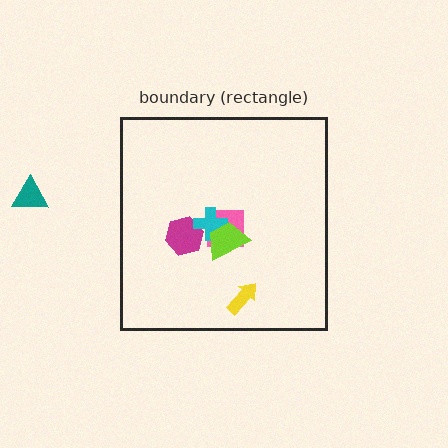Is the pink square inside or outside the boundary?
Inside.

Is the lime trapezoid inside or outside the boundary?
Inside.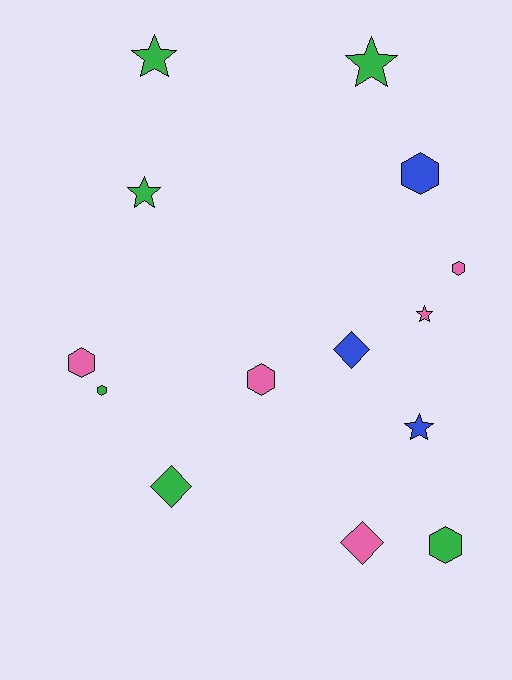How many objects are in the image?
There are 14 objects.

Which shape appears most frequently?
Hexagon, with 6 objects.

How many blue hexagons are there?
There is 1 blue hexagon.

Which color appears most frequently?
Green, with 6 objects.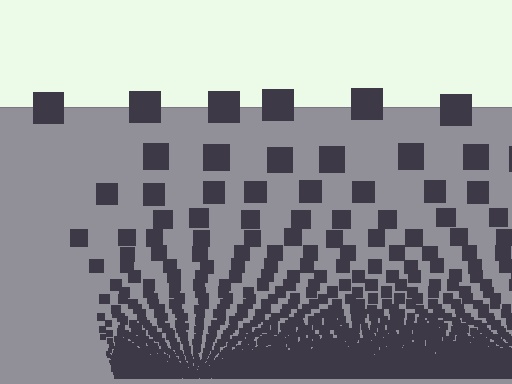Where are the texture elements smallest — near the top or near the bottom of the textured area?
Near the bottom.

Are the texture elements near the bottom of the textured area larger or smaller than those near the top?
Smaller. The gradient is inverted — elements near the bottom are smaller and denser.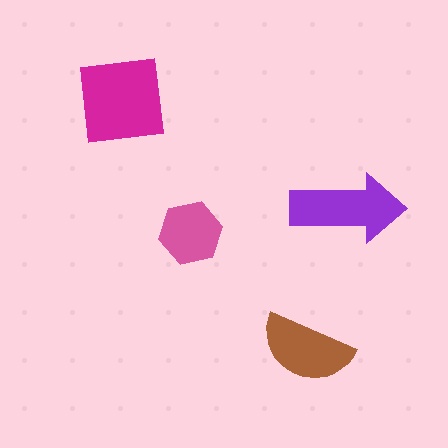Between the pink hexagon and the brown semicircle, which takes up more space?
The brown semicircle.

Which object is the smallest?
The pink hexagon.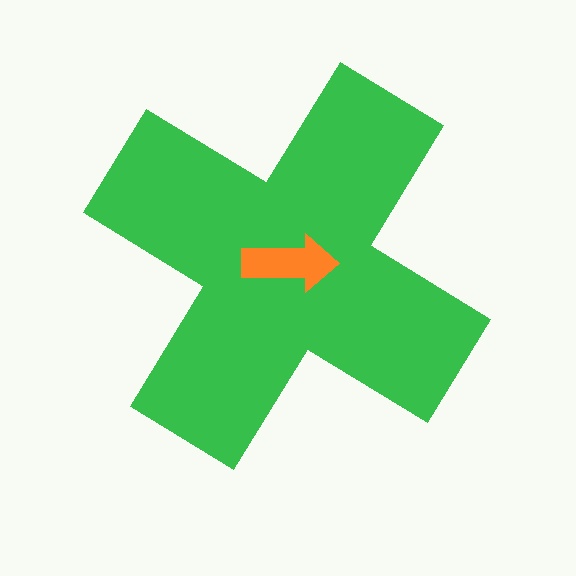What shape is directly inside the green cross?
The orange arrow.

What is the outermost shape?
The green cross.